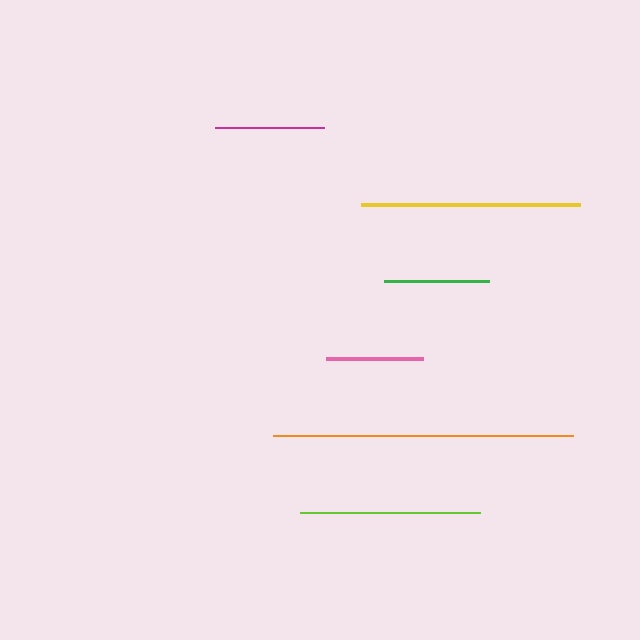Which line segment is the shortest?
The pink line is the shortest at approximately 97 pixels.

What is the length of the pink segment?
The pink segment is approximately 97 pixels long.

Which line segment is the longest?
The orange line is the longest at approximately 300 pixels.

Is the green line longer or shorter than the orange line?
The orange line is longer than the green line.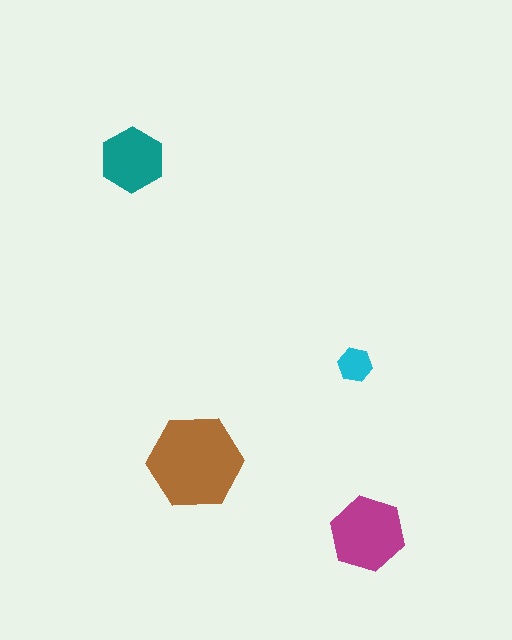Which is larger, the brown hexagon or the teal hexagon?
The brown one.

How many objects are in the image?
There are 4 objects in the image.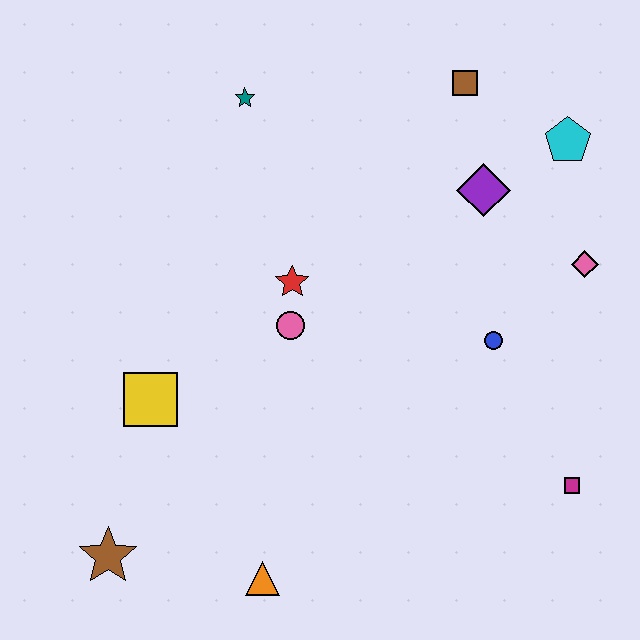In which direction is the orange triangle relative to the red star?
The orange triangle is below the red star.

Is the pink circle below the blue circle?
No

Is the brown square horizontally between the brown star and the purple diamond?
Yes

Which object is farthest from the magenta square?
The teal star is farthest from the magenta square.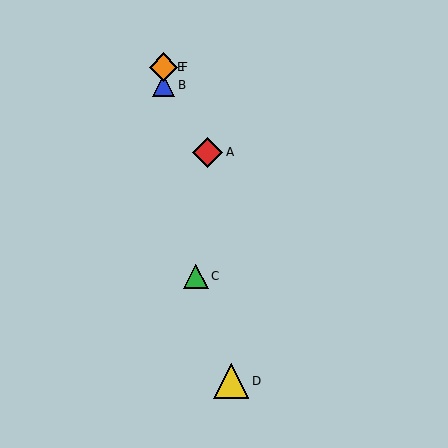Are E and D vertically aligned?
No, E is at x≈164 and D is at x≈231.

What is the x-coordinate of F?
Object F is at x≈164.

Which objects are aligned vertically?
Objects B, E, F are aligned vertically.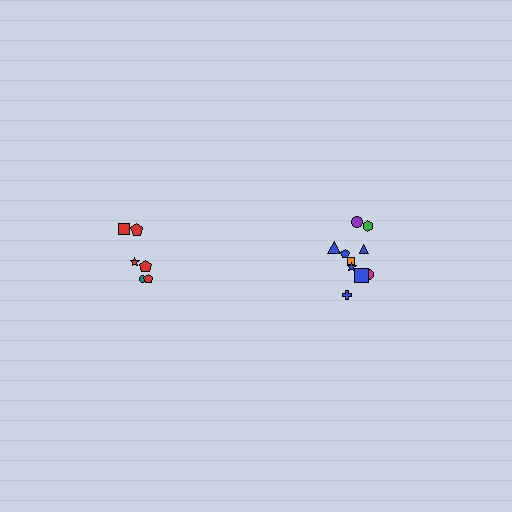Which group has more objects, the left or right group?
The right group.